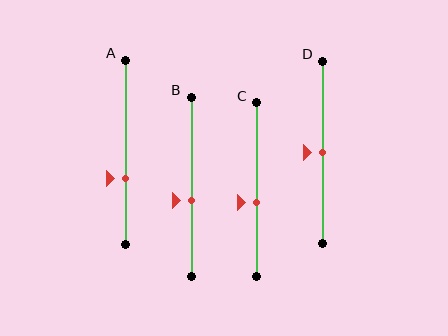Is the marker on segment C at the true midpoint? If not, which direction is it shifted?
No, the marker on segment C is shifted downward by about 7% of the segment length.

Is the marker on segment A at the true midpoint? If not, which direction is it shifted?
No, the marker on segment A is shifted downward by about 14% of the segment length.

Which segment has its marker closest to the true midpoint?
Segment D has its marker closest to the true midpoint.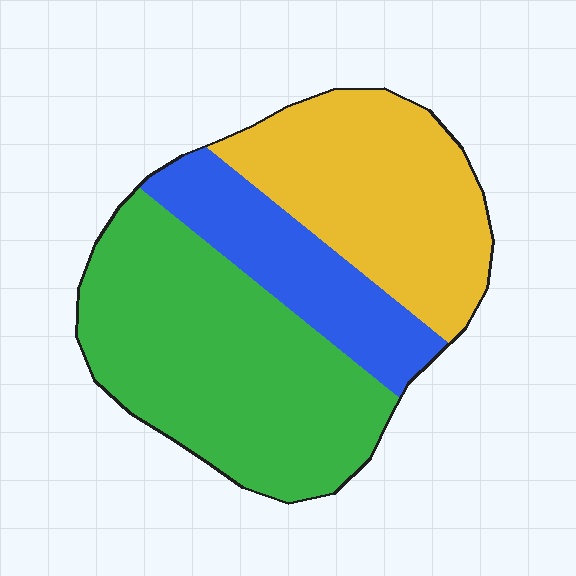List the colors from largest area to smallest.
From largest to smallest: green, yellow, blue.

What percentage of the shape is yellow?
Yellow takes up about one third (1/3) of the shape.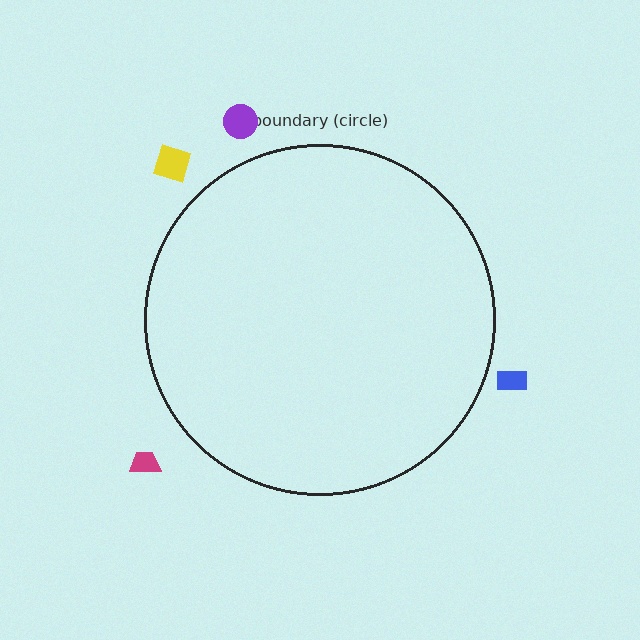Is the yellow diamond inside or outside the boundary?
Outside.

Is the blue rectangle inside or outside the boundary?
Outside.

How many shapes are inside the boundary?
0 inside, 4 outside.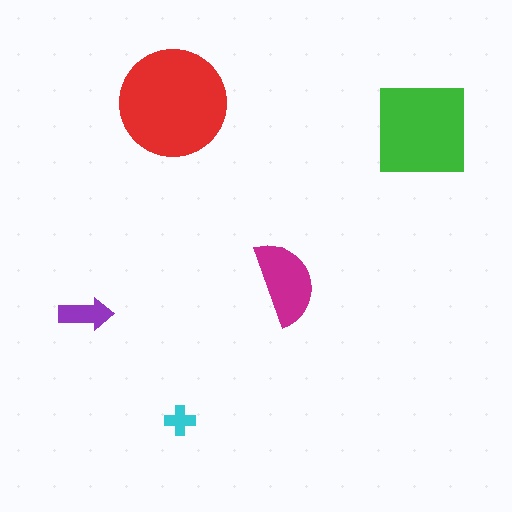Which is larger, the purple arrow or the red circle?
The red circle.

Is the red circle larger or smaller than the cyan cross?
Larger.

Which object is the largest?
The red circle.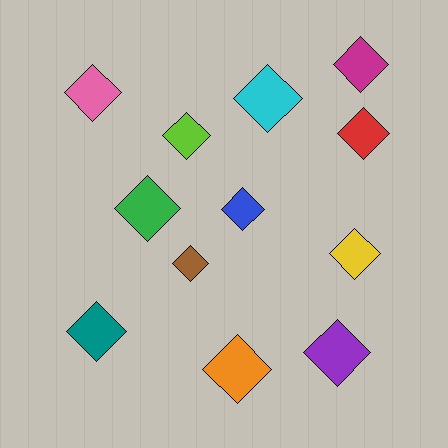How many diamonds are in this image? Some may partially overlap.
There are 12 diamonds.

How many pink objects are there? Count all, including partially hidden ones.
There is 1 pink object.